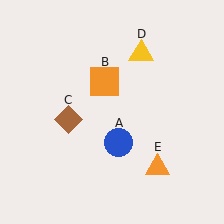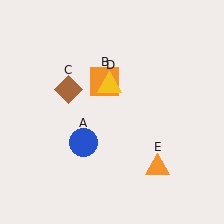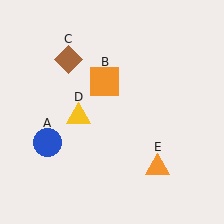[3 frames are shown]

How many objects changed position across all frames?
3 objects changed position: blue circle (object A), brown diamond (object C), yellow triangle (object D).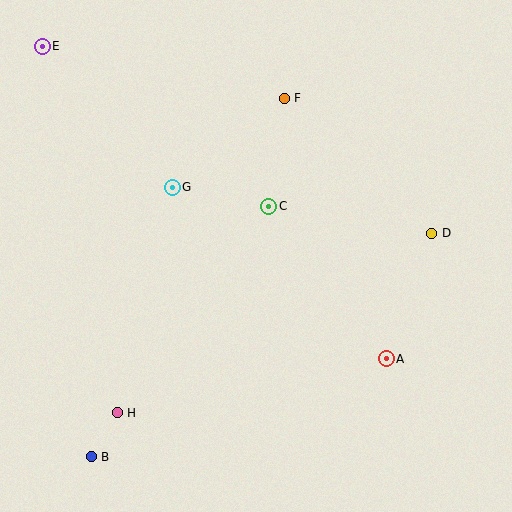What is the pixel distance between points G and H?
The distance between G and H is 232 pixels.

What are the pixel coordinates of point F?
Point F is at (284, 98).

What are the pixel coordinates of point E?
Point E is at (42, 46).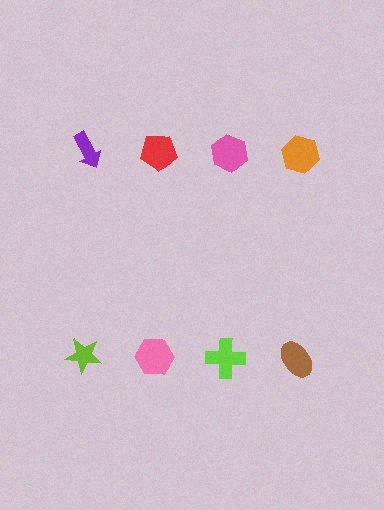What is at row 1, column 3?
A pink hexagon.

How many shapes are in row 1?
4 shapes.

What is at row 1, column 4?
An orange hexagon.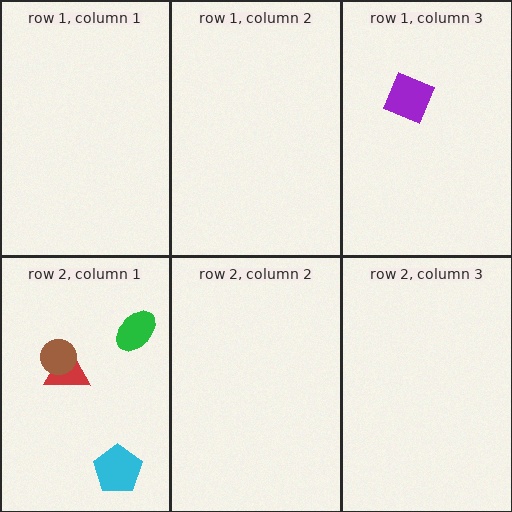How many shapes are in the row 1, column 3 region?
1.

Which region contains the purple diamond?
The row 1, column 3 region.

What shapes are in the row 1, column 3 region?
The purple diamond.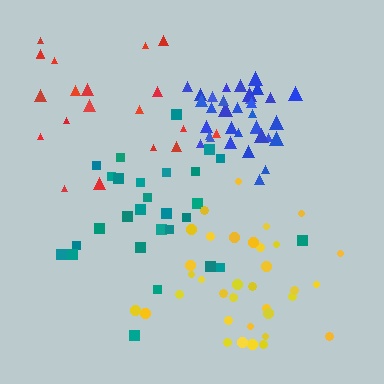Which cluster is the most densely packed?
Blue.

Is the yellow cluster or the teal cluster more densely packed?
Yellow.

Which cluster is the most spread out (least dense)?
Red.